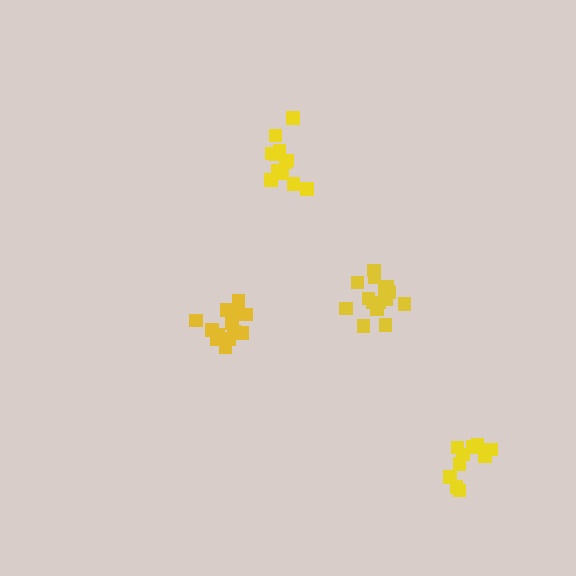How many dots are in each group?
Group 1: 14 dots, Group 2: 16 dots, Group 3: 12 dots, Group 4: 11 dots (53 total).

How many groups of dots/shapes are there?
There are 4 groups.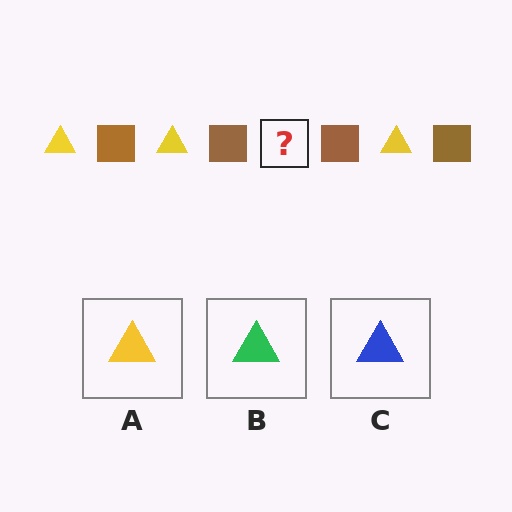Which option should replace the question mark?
Option A.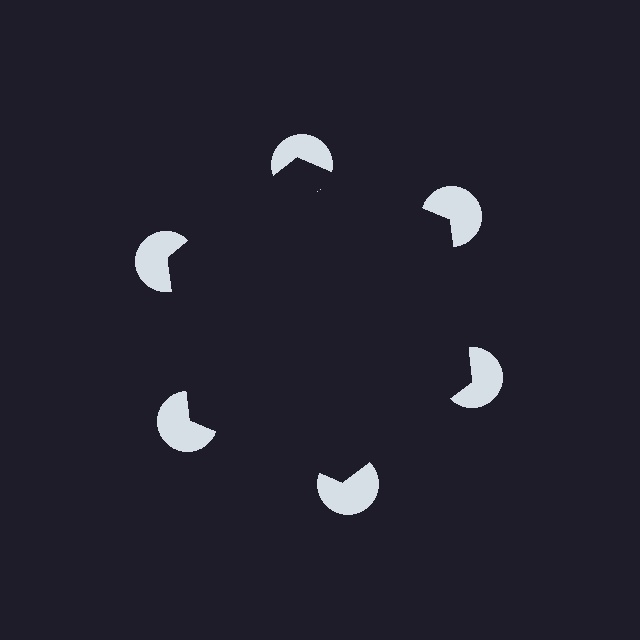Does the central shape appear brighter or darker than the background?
It typically appears slightly darker than the background, even though no actual brightness change is drawn.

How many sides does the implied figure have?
6 sides.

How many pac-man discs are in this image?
There are 6 — one at each vertex of the illusory hexagon.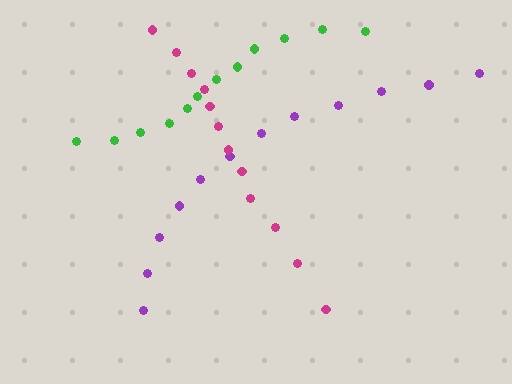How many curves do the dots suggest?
There are 3 distinct paths.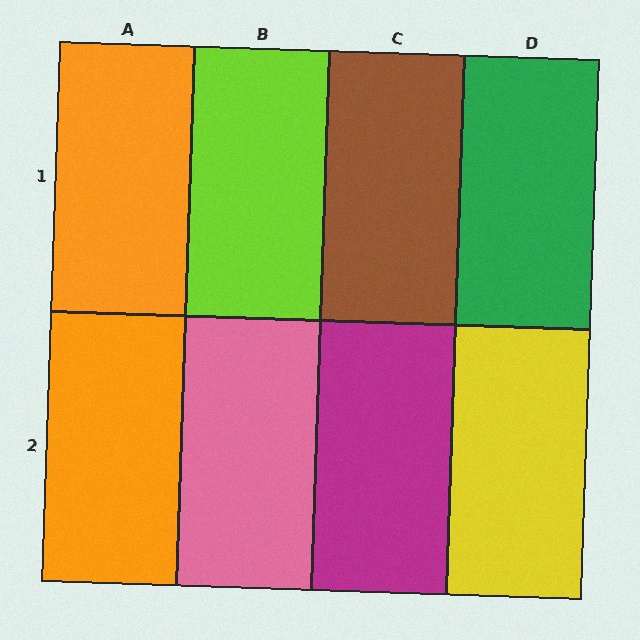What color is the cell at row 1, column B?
Lime.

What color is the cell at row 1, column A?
Orange.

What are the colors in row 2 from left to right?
Orange, pink, magenta, yellow.